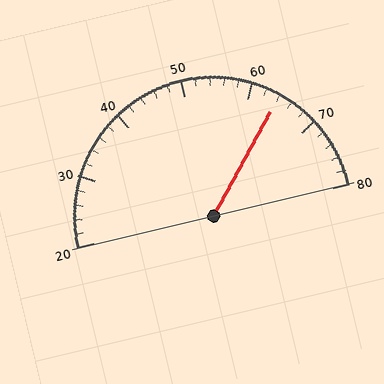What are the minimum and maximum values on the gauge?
The gauge ranges from 20 to 80.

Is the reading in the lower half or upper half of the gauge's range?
The reading is in the upper half of the range (20 to 80).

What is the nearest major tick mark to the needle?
The nearest major tick mark is 60.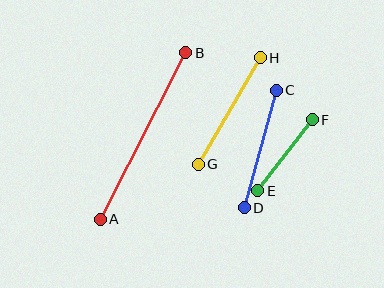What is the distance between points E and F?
The distance is approximately 90 pixels.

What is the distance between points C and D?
The distance is approximately 122 pixels.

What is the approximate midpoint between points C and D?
The midpoint is at approximately (260, 149) pixels.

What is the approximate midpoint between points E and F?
The midpoint is at approximately (285, 155) pixels.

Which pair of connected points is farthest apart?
Points A and B are farthest apart.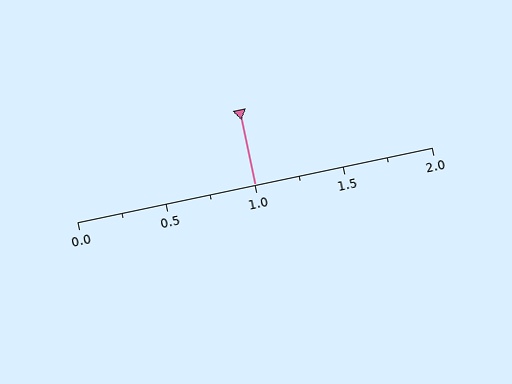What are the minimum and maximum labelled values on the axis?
The axis runs from 0.0 to 2.0.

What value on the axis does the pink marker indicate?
The marker indicates approximately 1.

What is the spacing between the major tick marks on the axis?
The major ticks are spaced 0.5 apart.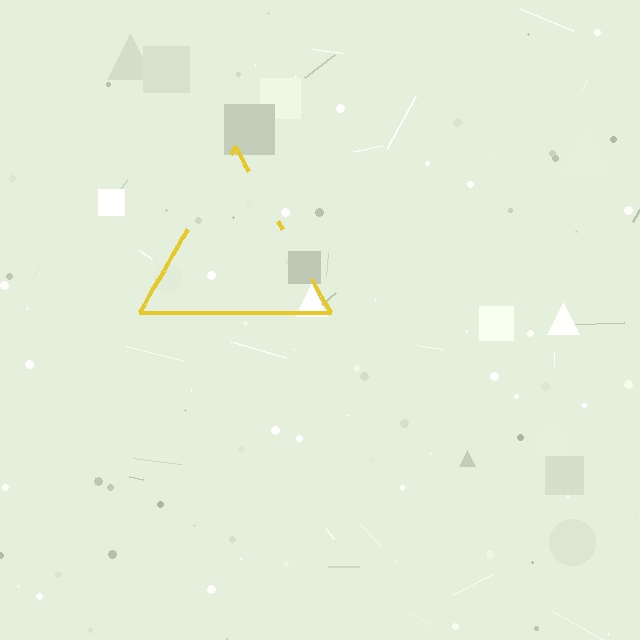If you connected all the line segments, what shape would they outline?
They would outline a triangle.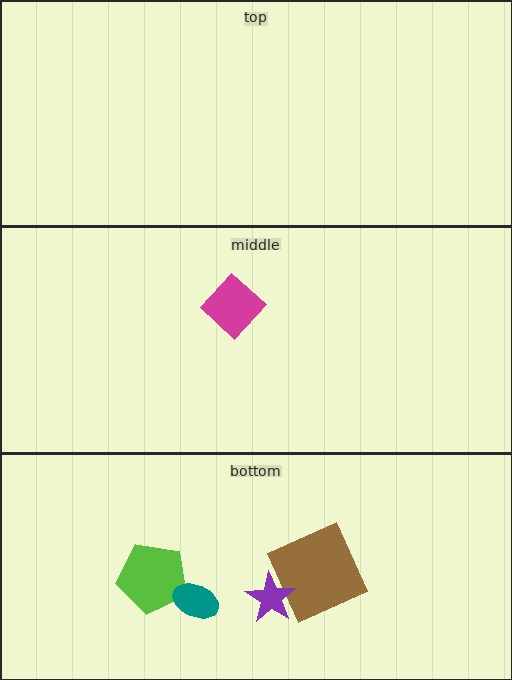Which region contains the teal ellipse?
The bottom region.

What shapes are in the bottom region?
The lime pentagon, the brown square, the teal ellipse, the purple star.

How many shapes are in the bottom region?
4.